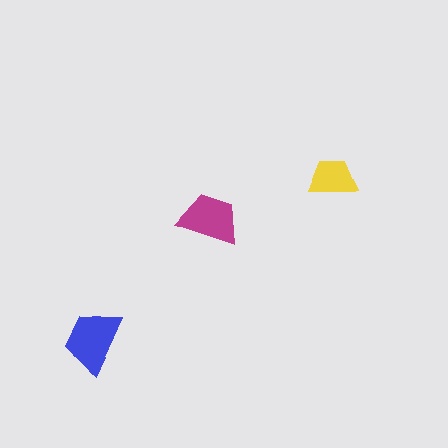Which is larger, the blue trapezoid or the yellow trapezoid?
The blue one.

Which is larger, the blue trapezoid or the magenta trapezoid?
The blue one.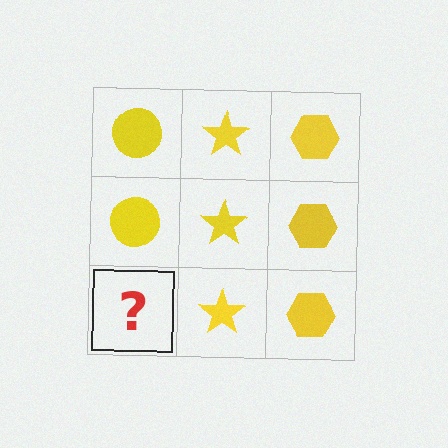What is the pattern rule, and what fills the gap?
The rule is that each column has a consistent shape. The gap should be filled with a yellow circle.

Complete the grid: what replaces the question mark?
The question mark should be replaced with a yellow circle.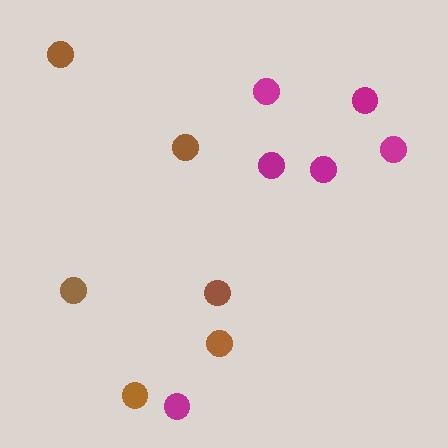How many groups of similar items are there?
There are 2 groups: one group of brown circles (6) and one group of magenta circles (6).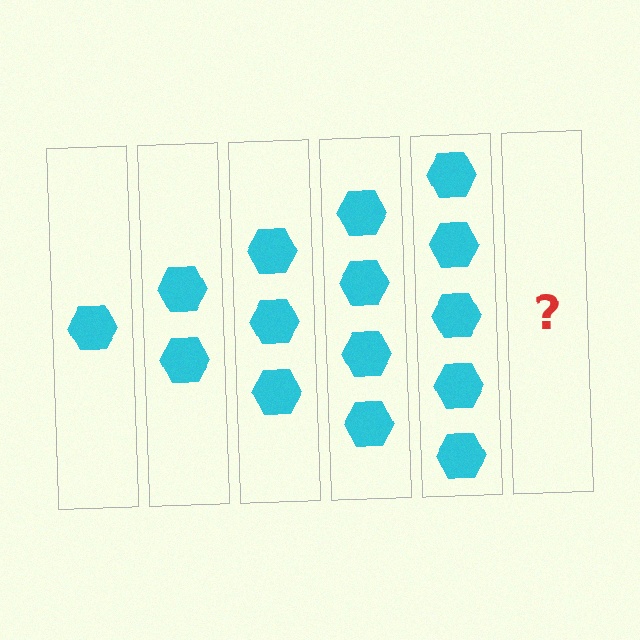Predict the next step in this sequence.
The next step is 6 hexagons.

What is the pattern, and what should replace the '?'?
The pattern is that each step adds one more hexagon. The '?' should be 6 hexagons.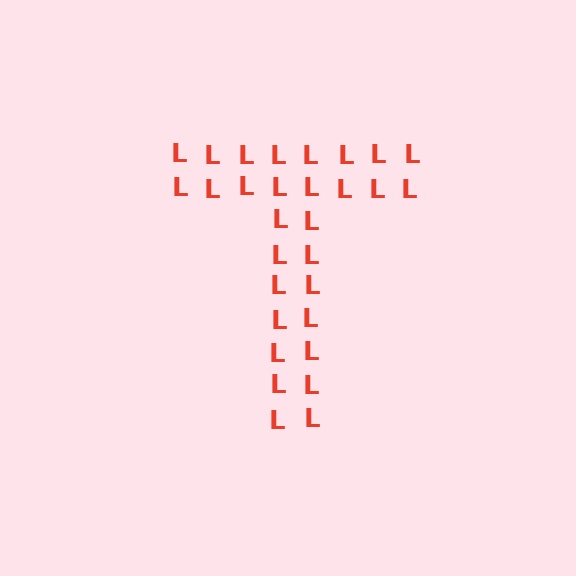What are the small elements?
The small elements are letter L's.